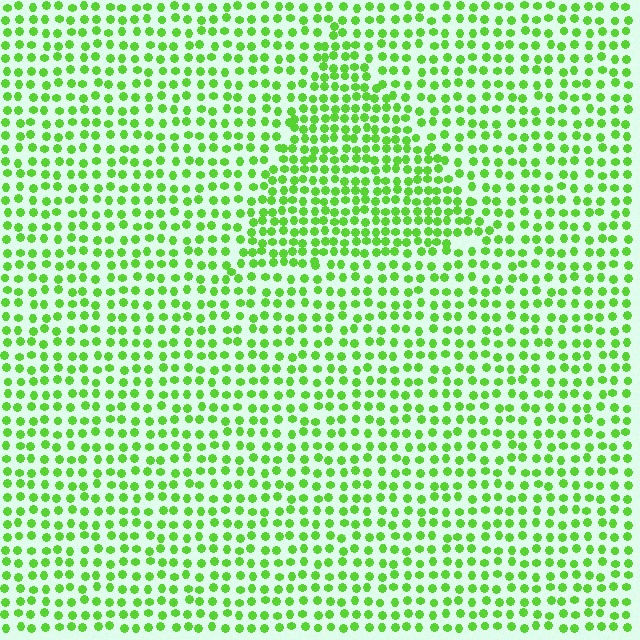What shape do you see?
I see a triangle.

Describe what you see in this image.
The image contains small lime elements arranged at two different densities. A triangle-shaped region is visible where the elements are more densely packed than the surrounding area.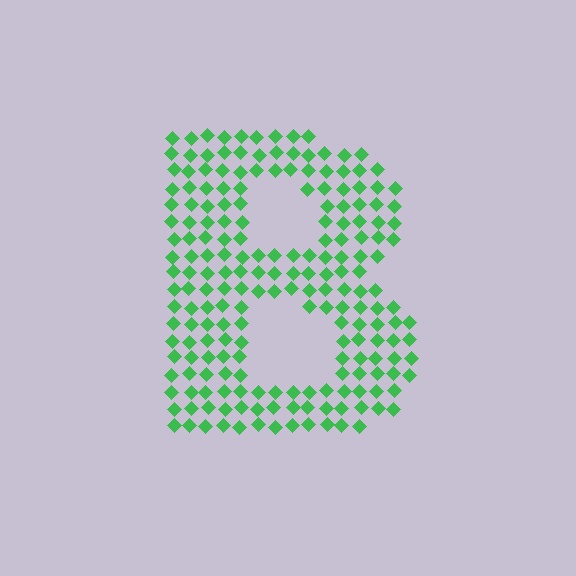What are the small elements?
The small elements are diamonds.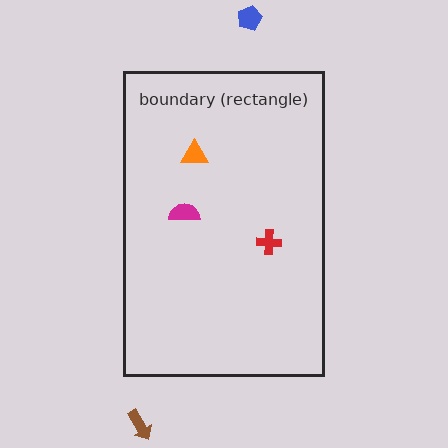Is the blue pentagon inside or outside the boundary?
Outside.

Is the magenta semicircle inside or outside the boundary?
Inside.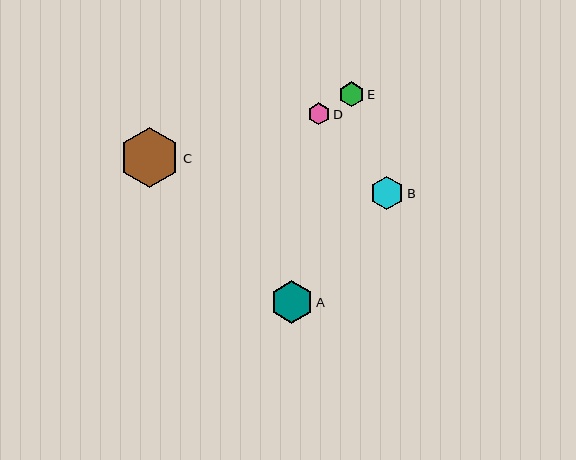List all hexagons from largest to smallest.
From largest to smallest: C, A, B, E, D.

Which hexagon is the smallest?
Hexagon D is the smallest with a size of approximately 22 pixels.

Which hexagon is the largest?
Hexagon C is the largest with a size of approximately 60 pixels.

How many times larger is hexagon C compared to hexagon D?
Hexagon C is approximately 2.7 times the size of hexagon D.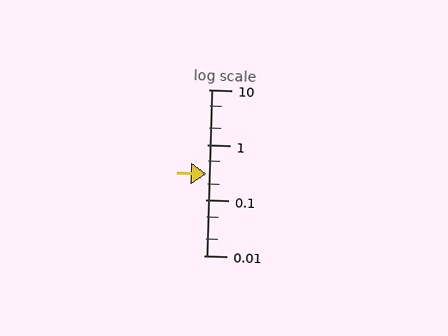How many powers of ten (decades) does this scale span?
The scale spans 3 decades, from 0.01 to 10.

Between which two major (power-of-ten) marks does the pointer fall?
The pointer is between 0.1 and 1.